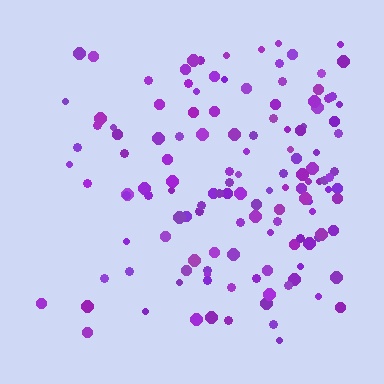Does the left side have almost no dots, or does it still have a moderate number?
Still a moderate number, just noticeably fewer than the right.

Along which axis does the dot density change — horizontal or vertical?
Horizontal.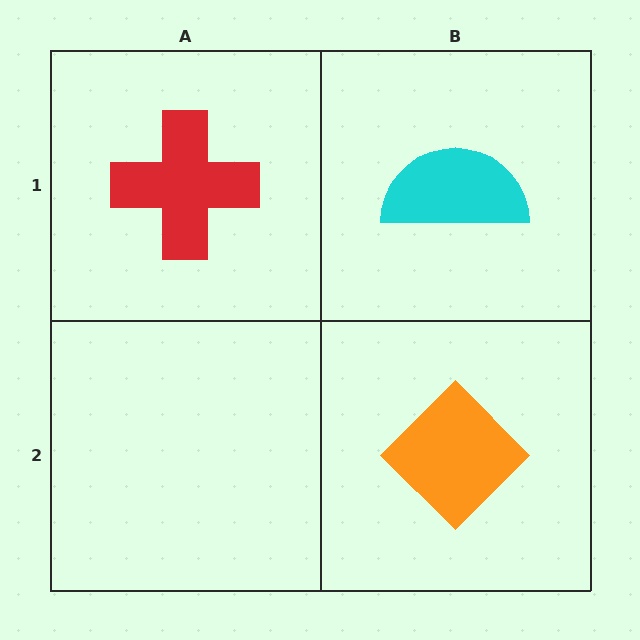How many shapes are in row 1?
2 shapes.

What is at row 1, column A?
A red cross.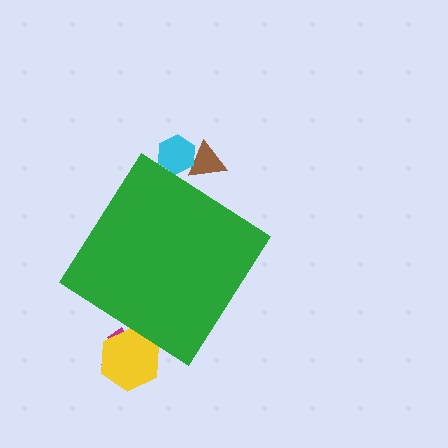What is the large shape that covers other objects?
A green diamond.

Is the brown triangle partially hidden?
Yes, the brown triangle is partially hidden behind the green diamond.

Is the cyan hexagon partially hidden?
Yes, the cyan hexagon is partially hidden behind the green diamond.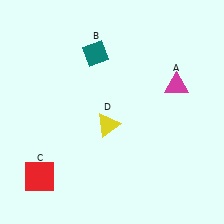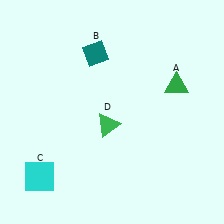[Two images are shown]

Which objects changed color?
A changed from magenta to green. C changed from red to cyan. D changed from yellow to green.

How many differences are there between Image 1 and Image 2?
There are 3 differences between the two images.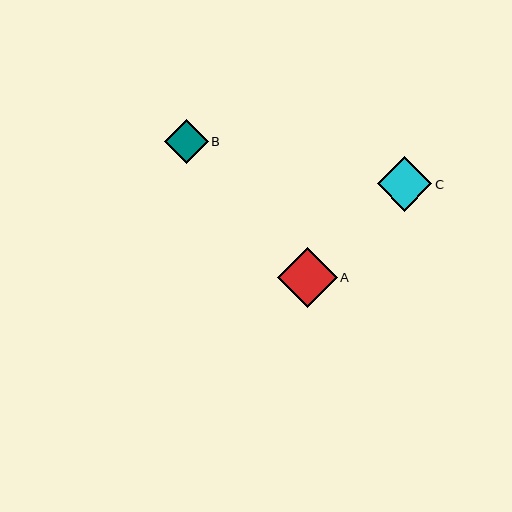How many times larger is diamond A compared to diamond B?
Diamond A is approximately 1.4 times the size of diamond B.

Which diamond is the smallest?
Diamond B is the smallest with a size of approximately 44 pixels.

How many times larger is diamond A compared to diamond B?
Diamond A is approximately 1.4 times the size of diamond B.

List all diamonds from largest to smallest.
From largest to smallest: A, C, B.